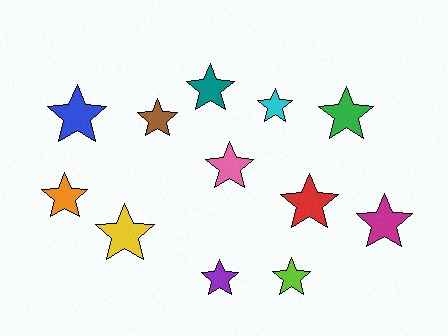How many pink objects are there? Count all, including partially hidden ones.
There is 1 pink object.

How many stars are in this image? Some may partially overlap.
There are 12 stars.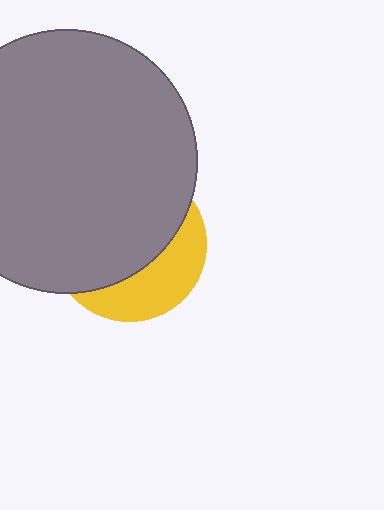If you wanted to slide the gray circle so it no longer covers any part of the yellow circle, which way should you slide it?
Slide it up — that is the most direct way to separate the two shapes.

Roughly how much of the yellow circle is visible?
A small part of it is visible (roughly 34%).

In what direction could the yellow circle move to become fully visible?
The yellow circle could move down. That would shift it out from behind the gray circle entirely.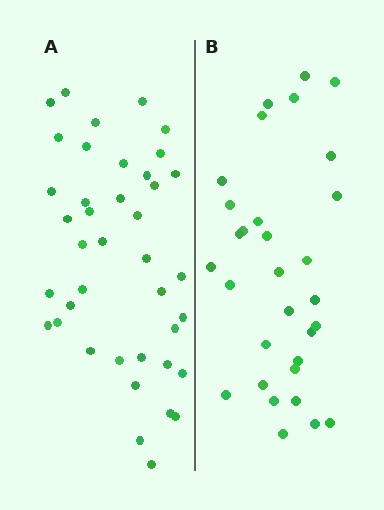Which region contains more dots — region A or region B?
Region A (the left region) has more dots.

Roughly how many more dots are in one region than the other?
Region A has roughly 8 or so more dots than region B.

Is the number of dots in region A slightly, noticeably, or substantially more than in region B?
Region A has noticeably more, but not dramatically so. The ratio is roughly 1.3 to 1.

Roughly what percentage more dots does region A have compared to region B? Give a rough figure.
About 30% more.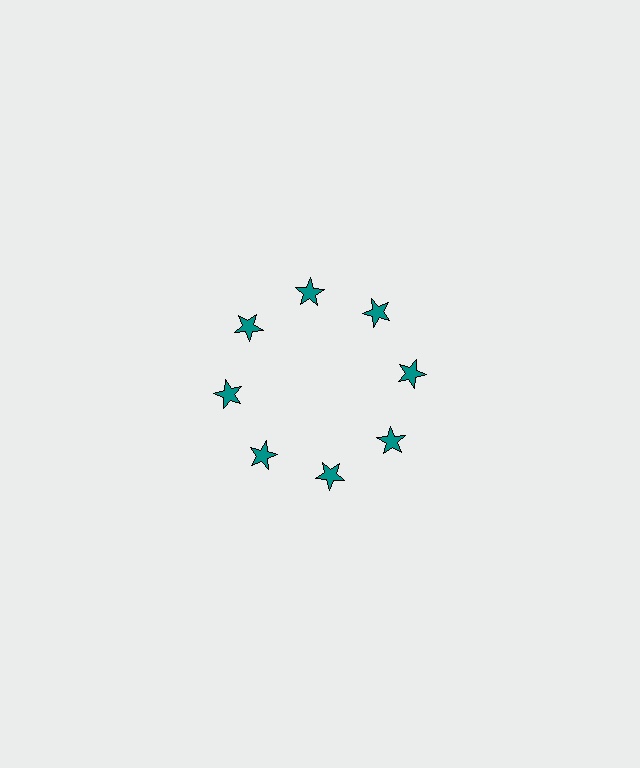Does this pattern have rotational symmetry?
Yes, this pattern has 8-fold rotational symmetry. It looks the same after rotating 45 degrees around the center.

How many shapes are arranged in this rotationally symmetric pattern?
There are 8 shapes, arranged in 8 groups of 1.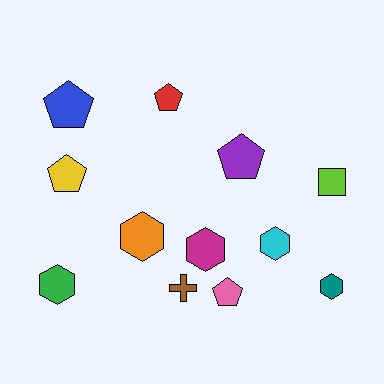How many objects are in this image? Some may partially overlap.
There are 12 objects.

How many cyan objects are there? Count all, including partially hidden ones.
There is 1 cyan object.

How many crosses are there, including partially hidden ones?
There is 1 cross.